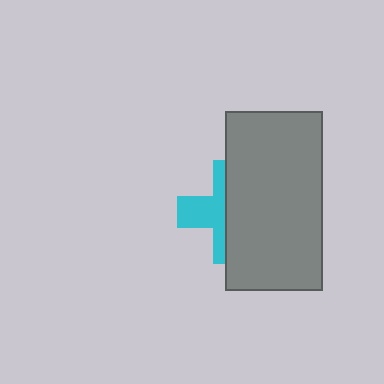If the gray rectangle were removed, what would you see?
You would see the complete cyan cross.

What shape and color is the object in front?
The object in front is a gray rectangle.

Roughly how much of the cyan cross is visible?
A small part of it is visible (roughly 43%).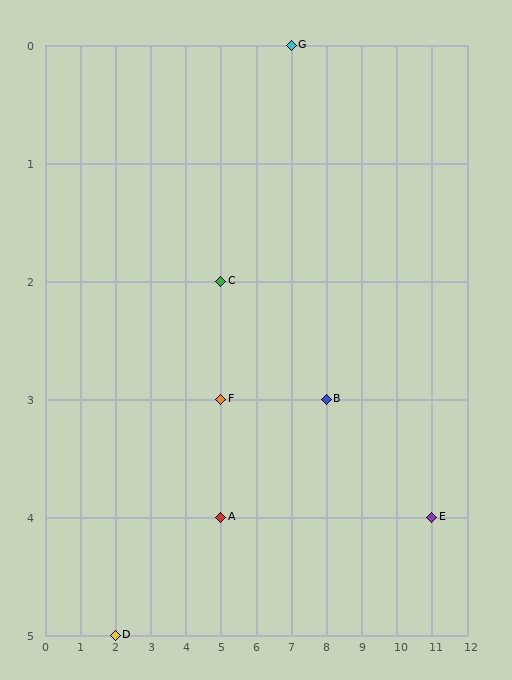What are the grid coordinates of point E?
Point E is at grid coordinates (11, 4).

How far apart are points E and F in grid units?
Points E and F are 6 columns and 1 row apart (about 6.1 grid units diagonally).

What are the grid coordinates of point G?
Point G is at grid coordinates (7, 0).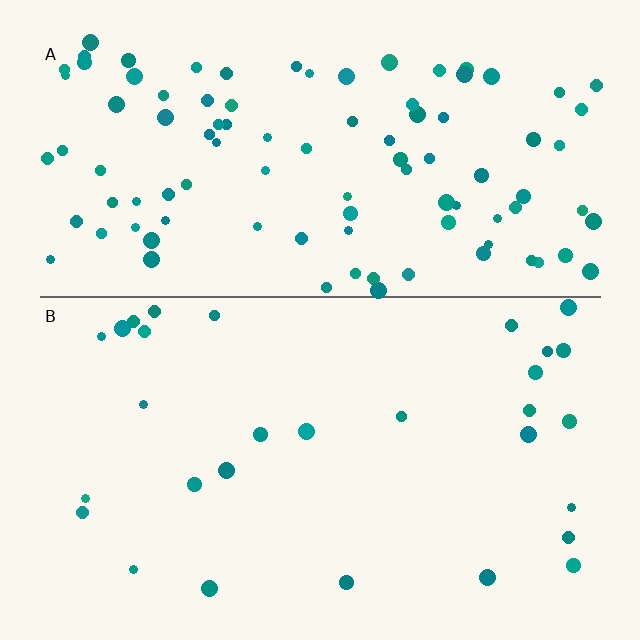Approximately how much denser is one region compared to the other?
Approximately 3.3× — region A over region B.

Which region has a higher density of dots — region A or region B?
A (the top).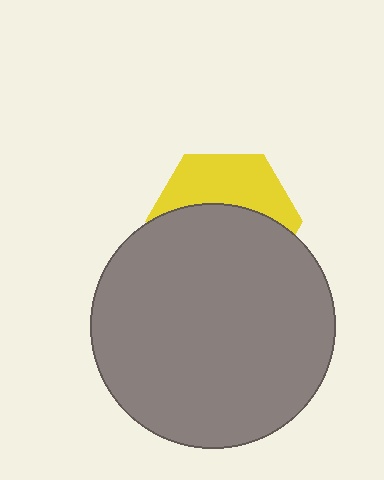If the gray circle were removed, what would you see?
You would see the complete yellow hexagon.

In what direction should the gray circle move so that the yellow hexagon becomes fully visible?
The gray circle should move down. That is the shortest direction to clear the overlap and leave the yellow hexagon fully visible.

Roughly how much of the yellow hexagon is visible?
A small part of it is visible (roughly 41%).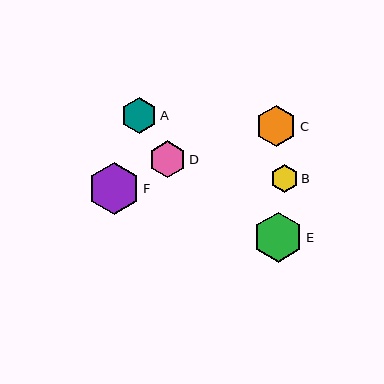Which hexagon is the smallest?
Hexagon B is the smallest with a size of approximately 28 pixels.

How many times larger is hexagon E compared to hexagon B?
Hexagon E is approximately 1.8 times the size of hexagon B.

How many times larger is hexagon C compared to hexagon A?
Hexagon C is approximately 1.1 times the size of hexagon A.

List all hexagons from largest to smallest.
From largest to smallest: F, E, C, D, A, B.